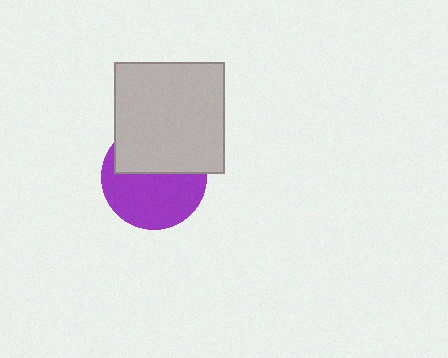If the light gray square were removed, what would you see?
You would see the complete purple circle.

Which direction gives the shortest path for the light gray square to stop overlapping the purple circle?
Moving up gives the shortest separation.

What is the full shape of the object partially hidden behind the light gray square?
The partially hidden object is a purple circle.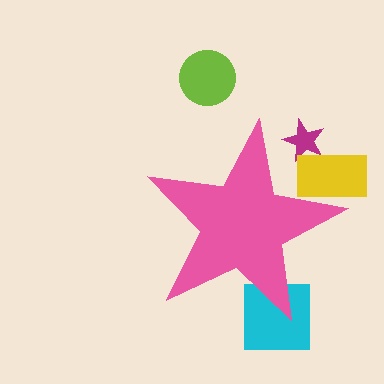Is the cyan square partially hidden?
Yes, the cyan square is partially hidden behind the pink star.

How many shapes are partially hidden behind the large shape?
3 shapes are partially hidden.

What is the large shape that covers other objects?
A pink star.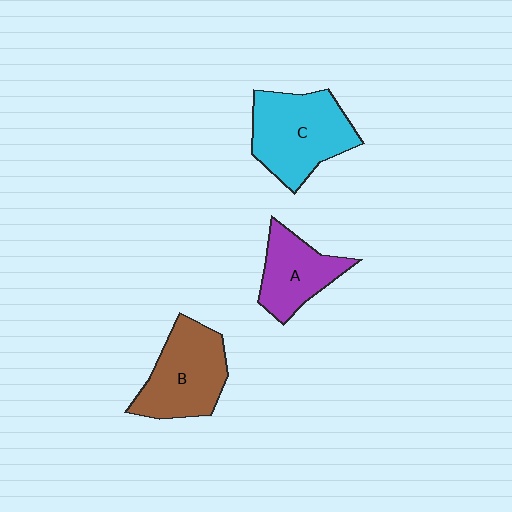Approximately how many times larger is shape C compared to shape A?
Approximately 1.5 times.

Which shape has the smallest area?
Shape A (purple).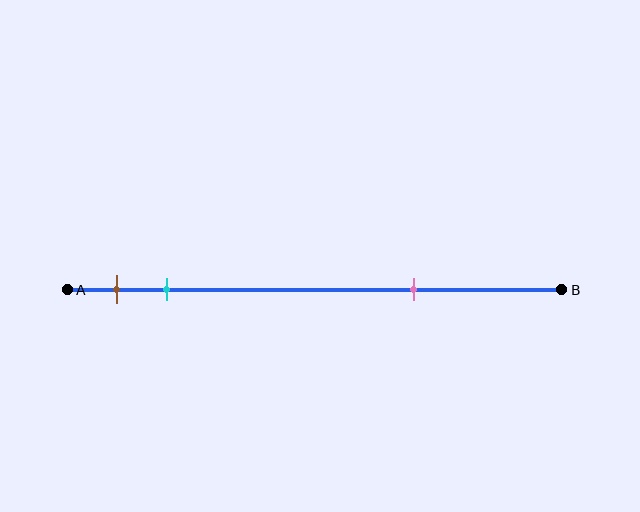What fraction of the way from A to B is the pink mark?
The pink mark is approximately 70% (0.7) of the way from A to B.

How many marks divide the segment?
There are 3 marks dividing the segment.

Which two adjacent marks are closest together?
The brown and cyan marks are the closest adjacent pair.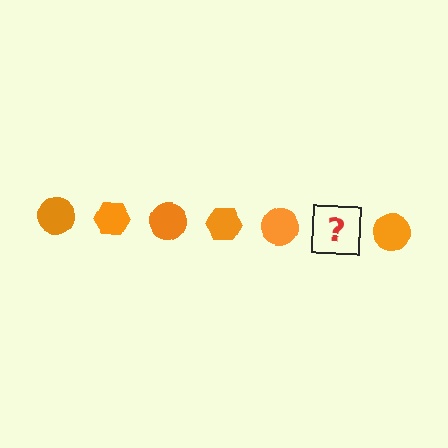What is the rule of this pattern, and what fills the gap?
The rule is that the pattern cycles through circle, hexagon shapes in orange. The gap should be filled with an orange hexagon.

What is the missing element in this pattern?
The missing element is an orange hexagon.